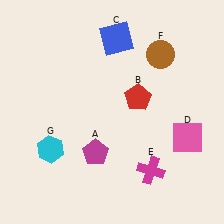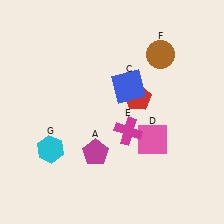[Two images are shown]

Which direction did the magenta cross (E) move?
The magenta cross (E) moved up.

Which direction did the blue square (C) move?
The blue square (C) moved down.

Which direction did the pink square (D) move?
The pink square (D) moved left.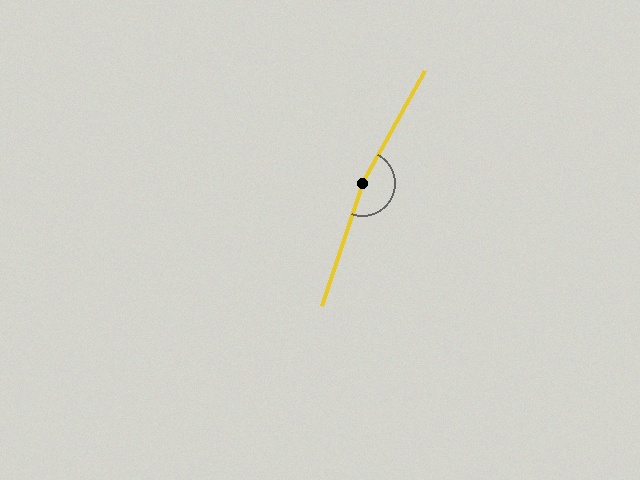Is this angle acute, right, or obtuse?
It is obtuse.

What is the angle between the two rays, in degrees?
Approximately 169 degrees.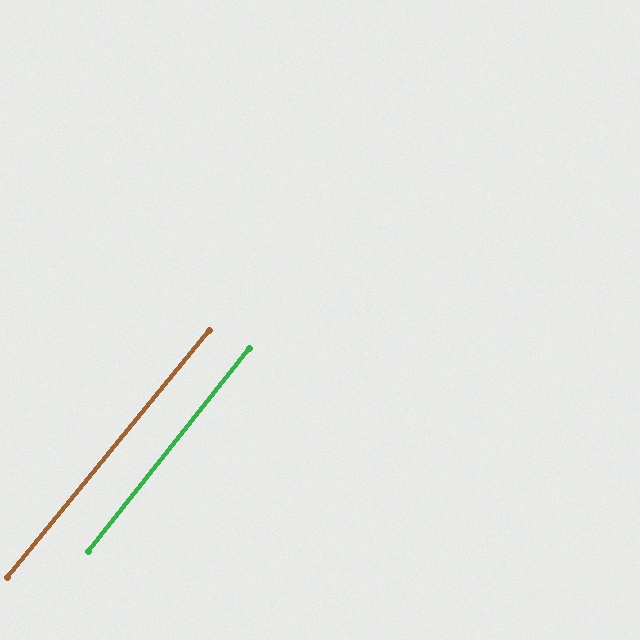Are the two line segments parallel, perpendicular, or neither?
Parallel — their directions differ by only 0.7°.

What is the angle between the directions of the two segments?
Approximately 1 degree.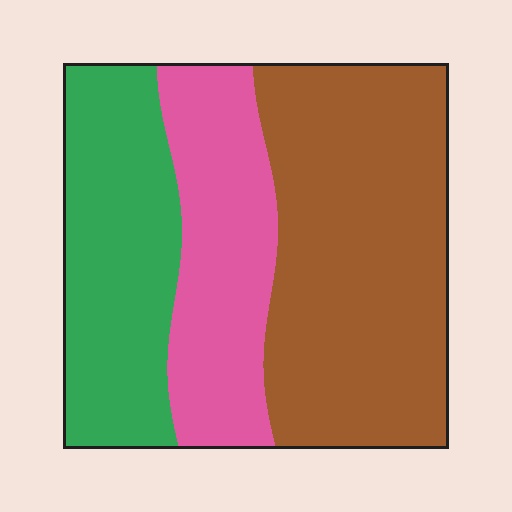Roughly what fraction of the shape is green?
Green takes up about one quarter (1/4) of the shape.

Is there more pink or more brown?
Brown.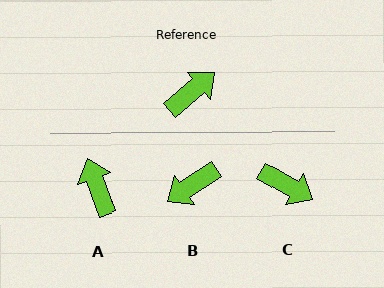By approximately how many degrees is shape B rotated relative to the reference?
Approximately 173 degrees counter-clockwise.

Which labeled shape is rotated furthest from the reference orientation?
B, about 173 degrees away.